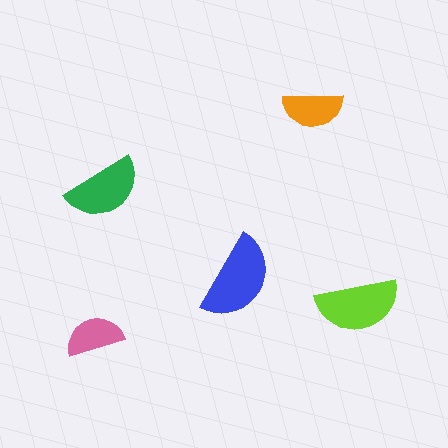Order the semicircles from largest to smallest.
the blue one, the lime one, the green one, the orange one, the pink one.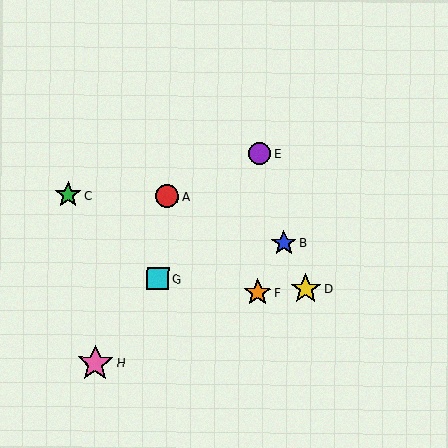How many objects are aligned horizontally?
2 objects (A, C) are aligned horizontally.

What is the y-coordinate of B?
Object B is at y≈243.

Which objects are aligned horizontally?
Objects A, C are aligned horizontally.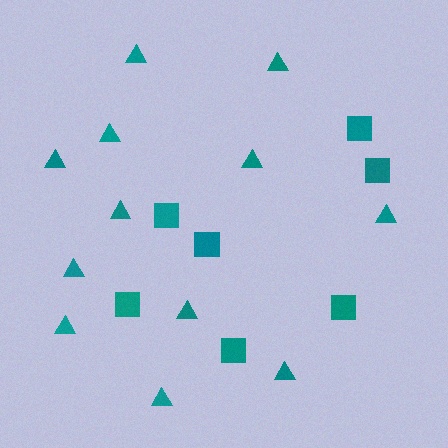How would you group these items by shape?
There are 2 groups: one group of triangles (12) and one group of squares (7).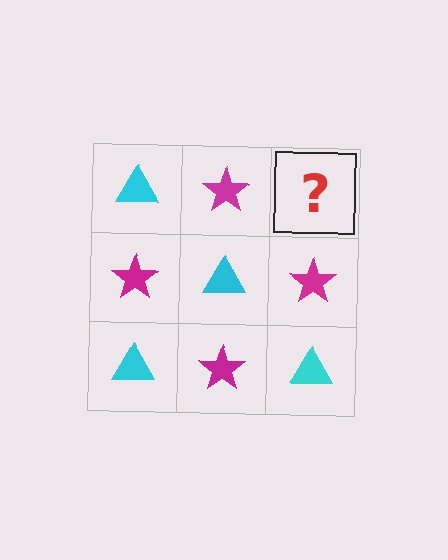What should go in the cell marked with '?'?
The missing cell should contain a cyan triangle.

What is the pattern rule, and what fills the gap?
The rule is that it alternates cyan triangle and magenta star in a checkerboard pattern. The gap should be filled with a cyan triangle.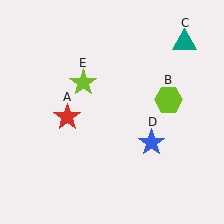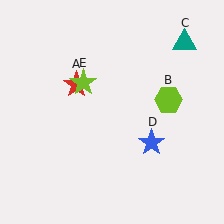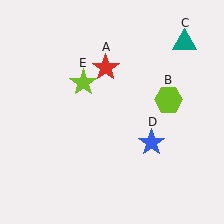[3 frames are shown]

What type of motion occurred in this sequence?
The red star (object A) rotated clockwise around the center of the scene.